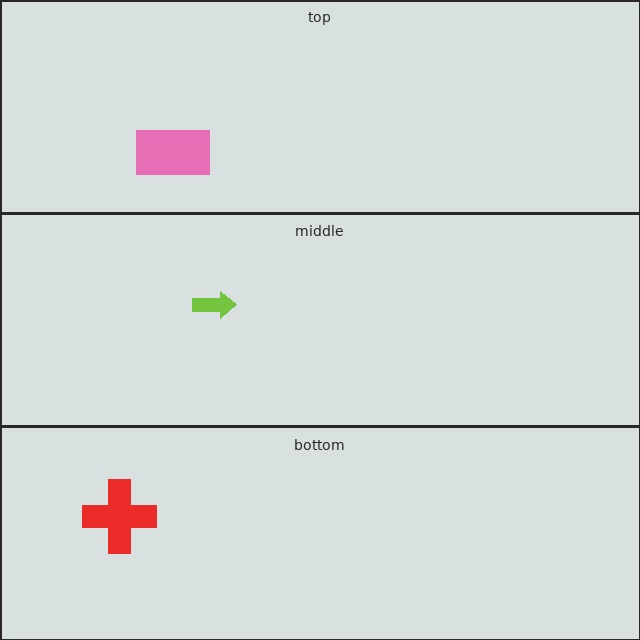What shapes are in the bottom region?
The red cross.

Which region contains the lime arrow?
The middle region.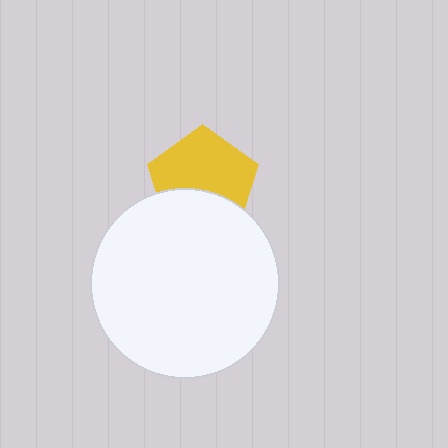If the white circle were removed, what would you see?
You would see the complete yellow pentagon.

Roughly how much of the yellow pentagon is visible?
About half of it is visible (roughly 63%).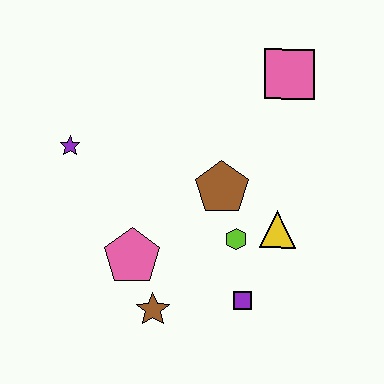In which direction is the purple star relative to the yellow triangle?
The purple star is to the left of the yellow triangle.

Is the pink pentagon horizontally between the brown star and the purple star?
Yes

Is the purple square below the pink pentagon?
Yes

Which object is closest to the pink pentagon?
The brown star is closest to the pink pentagon.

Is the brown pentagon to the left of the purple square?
Yes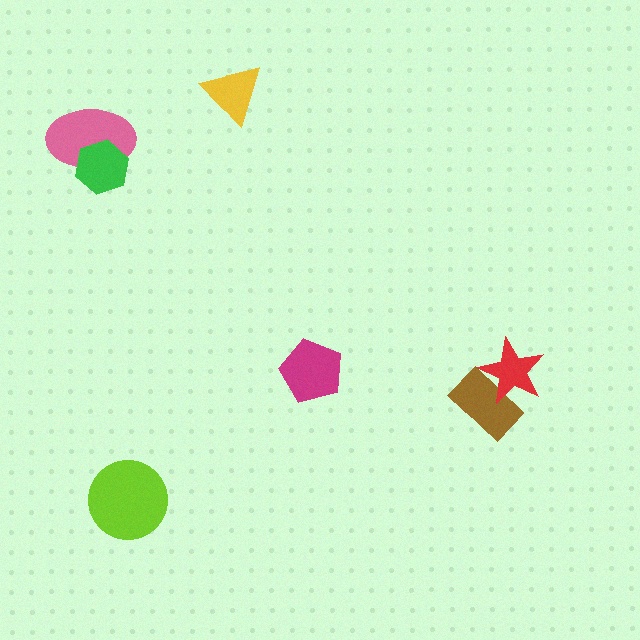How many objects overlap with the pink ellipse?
1 object overlaps with the pink ellipse.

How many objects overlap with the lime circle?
0 objects overlap with the lime circle.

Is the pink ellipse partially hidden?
Yes, it is partially covered by another shape.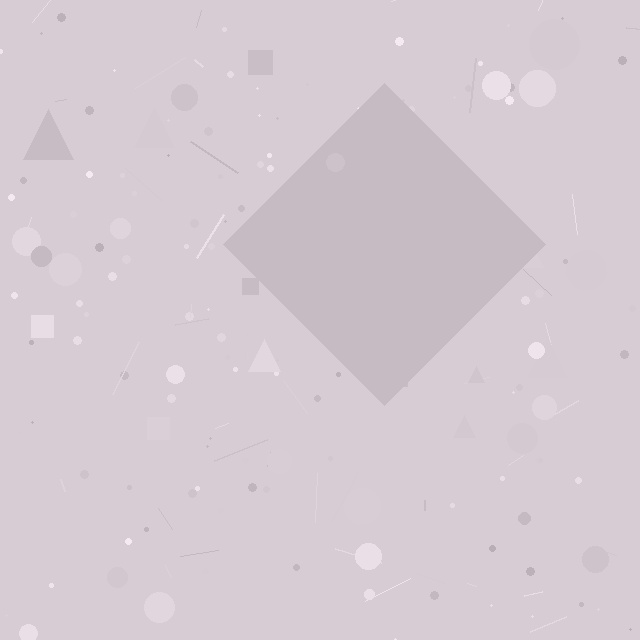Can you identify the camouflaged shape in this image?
The camouflaged shape is a diamond.